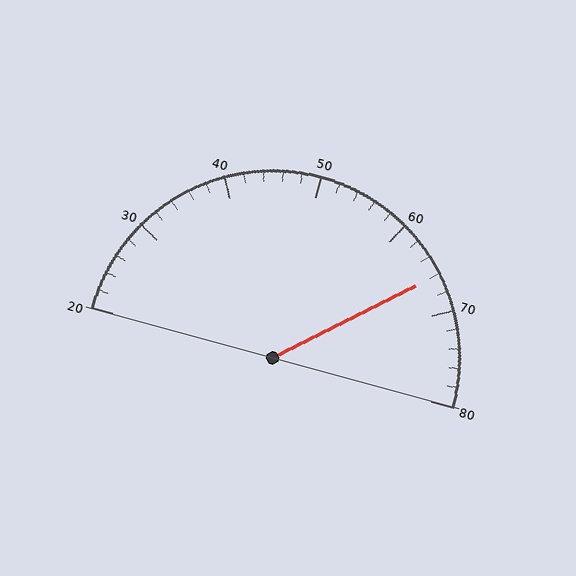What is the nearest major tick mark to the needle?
The nearest major tick mark is 70.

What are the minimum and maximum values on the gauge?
The gauge ranges from 20 to 80.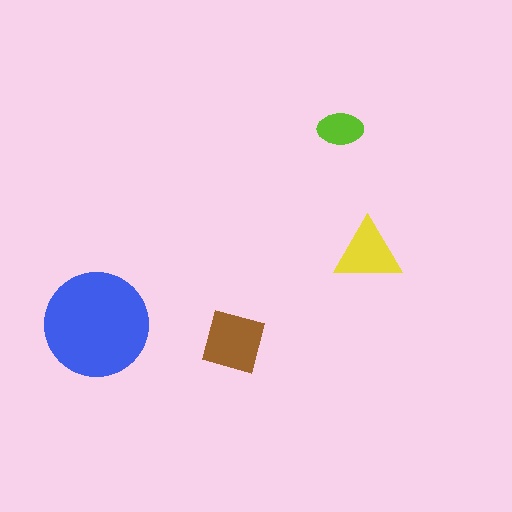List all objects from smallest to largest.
The lime ellipse, the yellow triangle, the brown square, the blue circle.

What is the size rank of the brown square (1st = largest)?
2nd.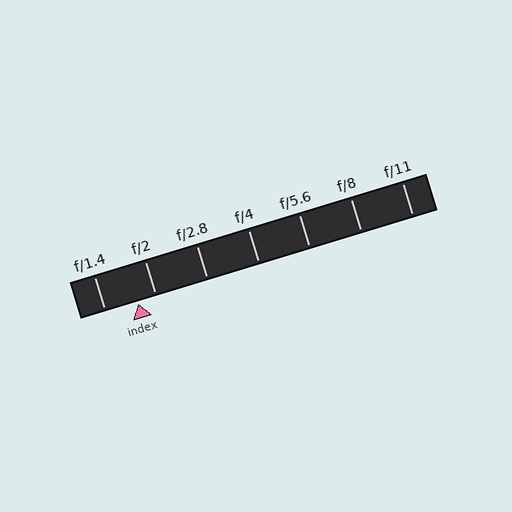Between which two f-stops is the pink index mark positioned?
The index mark is between f/1.4 and f/2.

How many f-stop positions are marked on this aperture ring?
There are 7 f-stop positions marked.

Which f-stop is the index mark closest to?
The index mark is closest to f/2.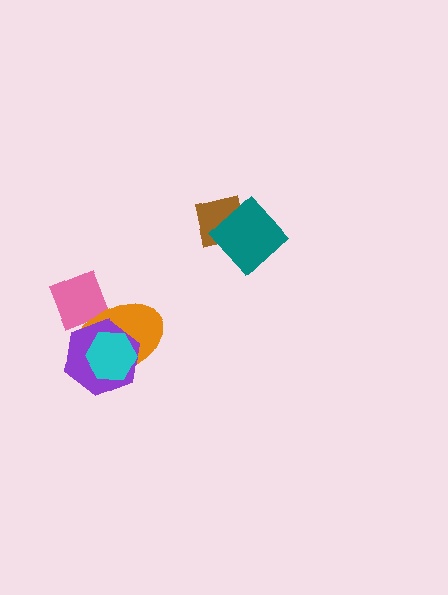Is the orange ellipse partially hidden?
Yes, it is partially covered by another shape.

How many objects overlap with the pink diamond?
2 objects overlap with the pink diamond.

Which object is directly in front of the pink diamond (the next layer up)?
The orange ellipse is directly in front of the pink diamond.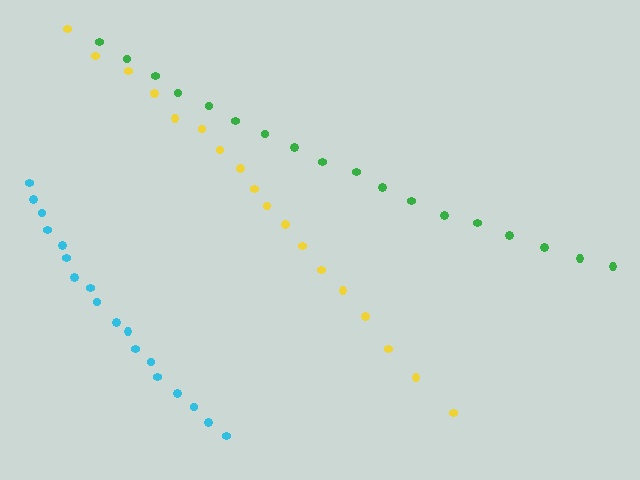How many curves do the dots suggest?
There are 3 distinct paths.